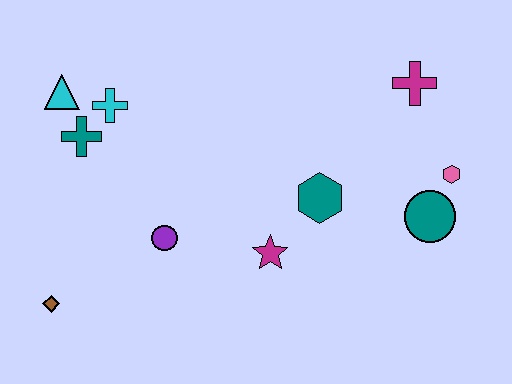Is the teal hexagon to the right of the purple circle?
Yes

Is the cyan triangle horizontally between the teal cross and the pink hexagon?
No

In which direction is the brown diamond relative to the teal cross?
The brown diamond is below the teal cross.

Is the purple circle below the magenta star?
No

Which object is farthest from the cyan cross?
The pink hexagon is farthest from the cyan cross.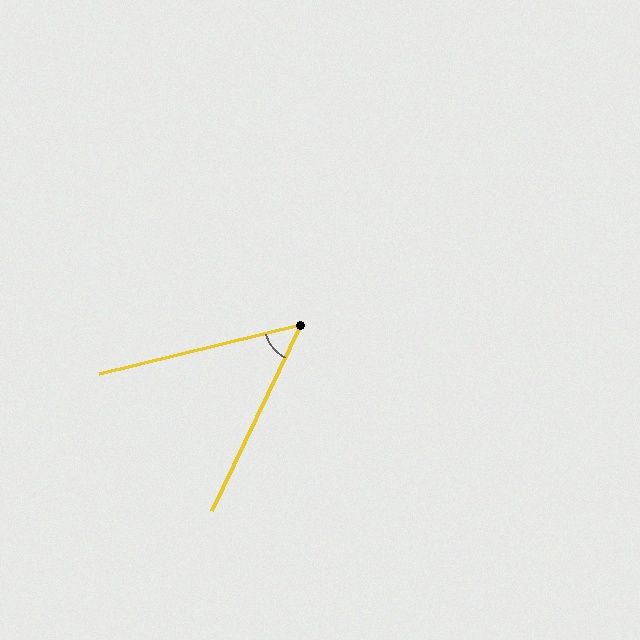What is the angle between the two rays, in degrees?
Approximately 51 degrees.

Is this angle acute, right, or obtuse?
It is acute.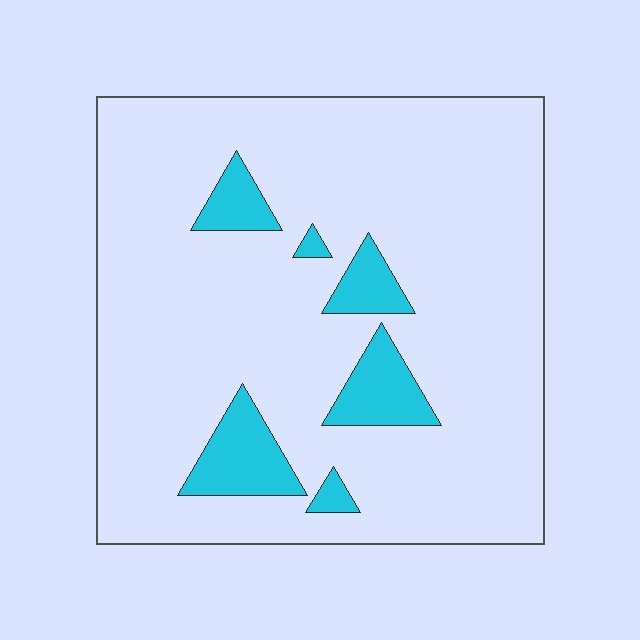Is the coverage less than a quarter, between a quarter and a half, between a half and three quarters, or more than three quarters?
Less than a quarter.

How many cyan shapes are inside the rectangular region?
6.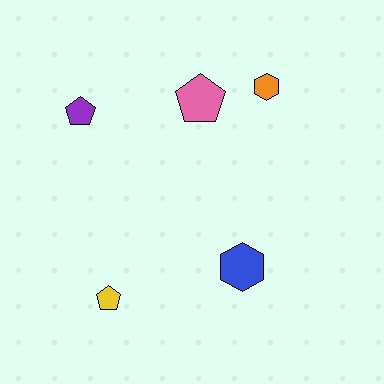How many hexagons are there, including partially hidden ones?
There are 2 hexagons.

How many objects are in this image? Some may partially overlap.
There are 5 objects.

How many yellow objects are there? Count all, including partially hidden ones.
There is 1 yellow object.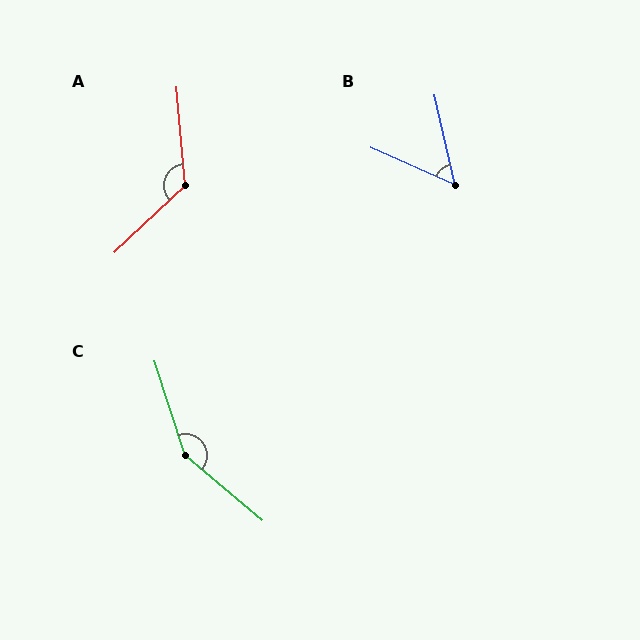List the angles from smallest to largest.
B (54°), A (129°), C (148°).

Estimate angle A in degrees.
Approximately 129 degrees.